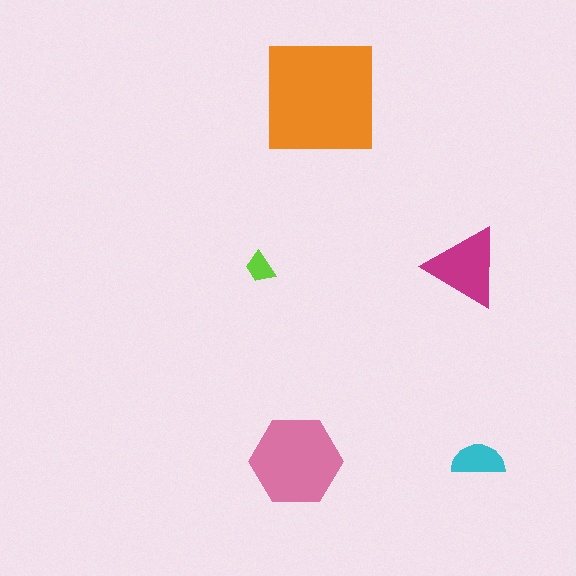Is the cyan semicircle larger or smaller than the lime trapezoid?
Larger.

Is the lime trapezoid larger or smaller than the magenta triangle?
Smaller.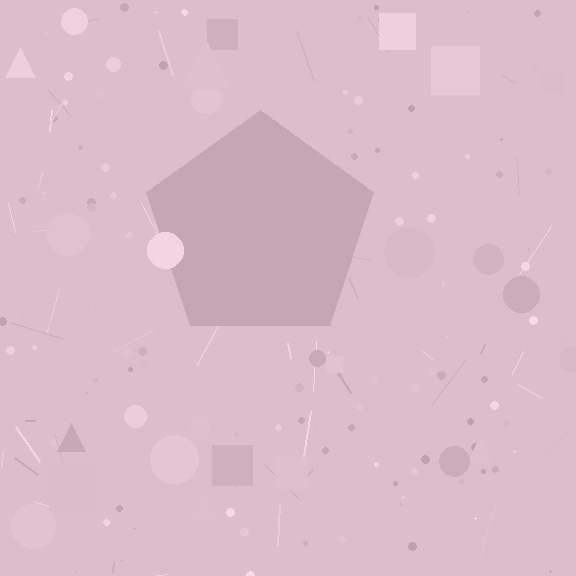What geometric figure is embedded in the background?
A pentagon is embedded in the background.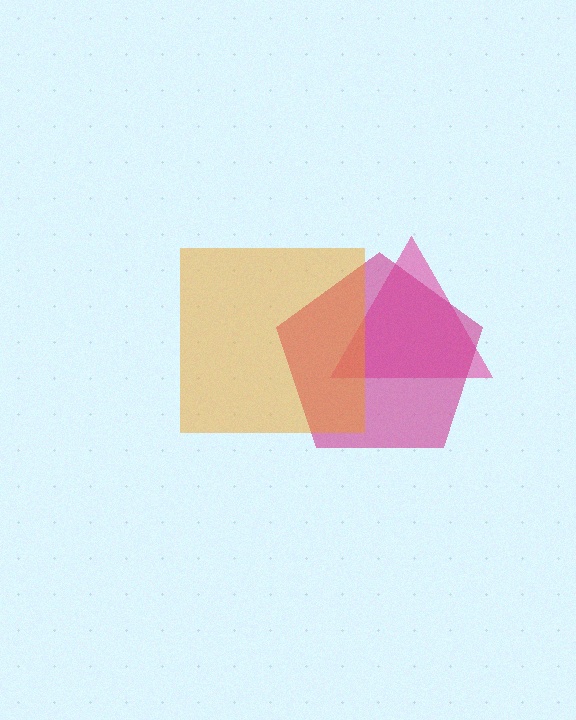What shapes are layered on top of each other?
The layered shapes are: a pink triangle, a magenta pentagon, an orange square.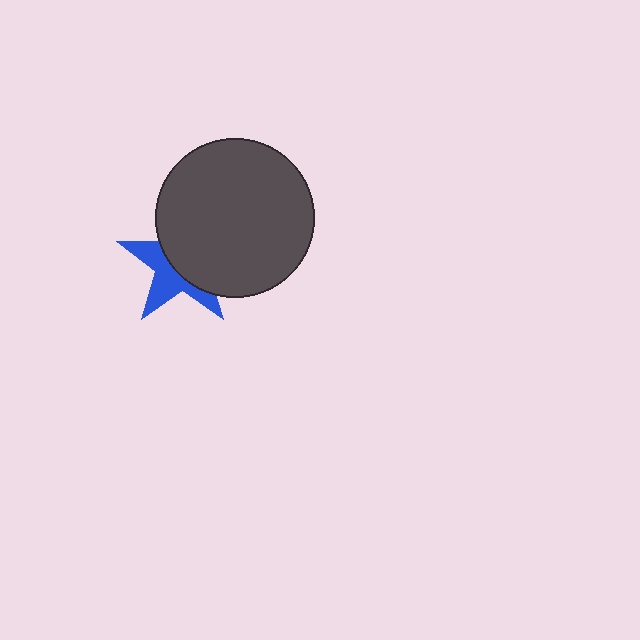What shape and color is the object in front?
The object in front is a dark gray circle.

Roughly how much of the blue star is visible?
A small part of it is visible (roughly 44%).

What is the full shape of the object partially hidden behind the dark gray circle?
The partially hidden object is a blue star.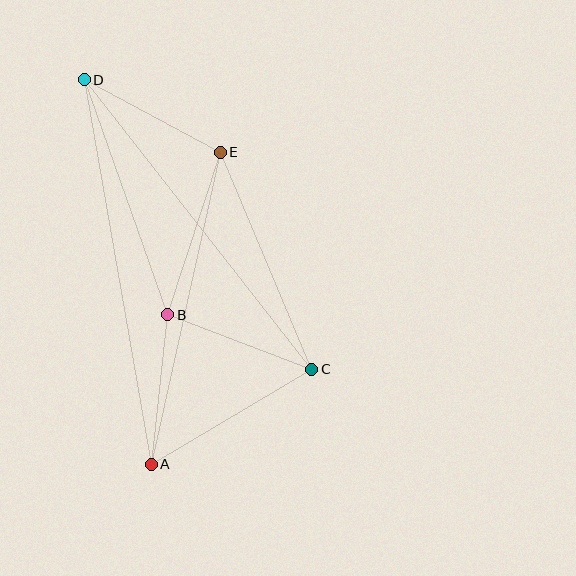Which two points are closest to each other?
Points A and B are closest to each other.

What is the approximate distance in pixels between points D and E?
The distance between D and E is approximately 154 pixels.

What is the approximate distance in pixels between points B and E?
The distance between B and E is approximately 170 pixels.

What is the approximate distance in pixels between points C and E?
The distance between C and E is approximately 235 pixels.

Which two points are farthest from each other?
Points A and D are farthest from each other.